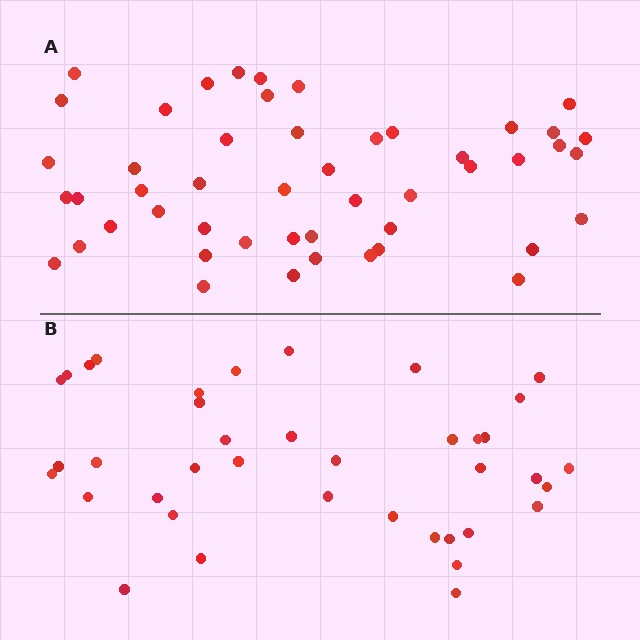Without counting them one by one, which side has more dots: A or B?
Region A (the top region) has more dots.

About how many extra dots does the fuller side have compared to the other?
Region A has roughly 10 or so more dots than region B.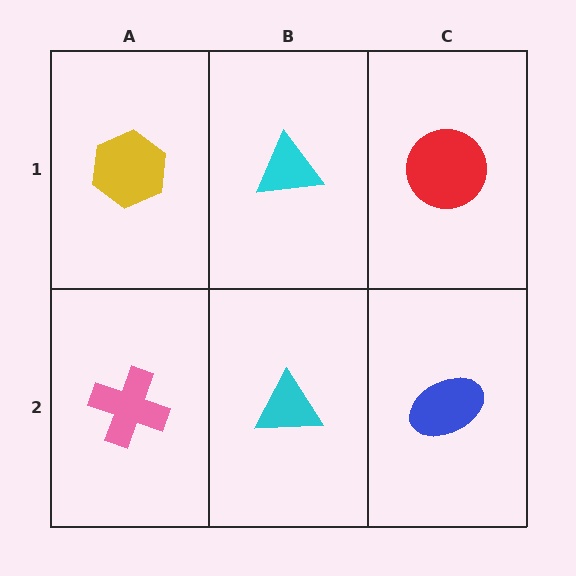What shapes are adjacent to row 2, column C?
A red circle (row 1, column C), a cyan triangle (row 2, column B).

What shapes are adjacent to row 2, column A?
A yellow hexagon (row 1, column A), a cyan triangle (row 2, column B).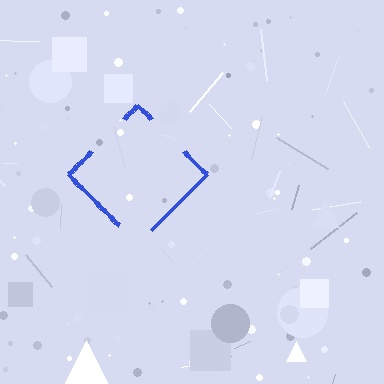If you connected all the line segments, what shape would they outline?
They would outline a diamond.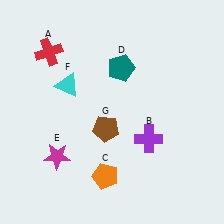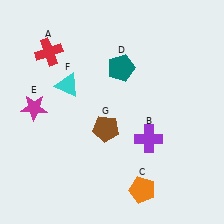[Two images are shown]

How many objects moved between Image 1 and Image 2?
2 objects moved between the two images.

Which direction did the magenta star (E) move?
The magenta star (E) moved up.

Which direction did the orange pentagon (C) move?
The orange pentagon (C) moved right.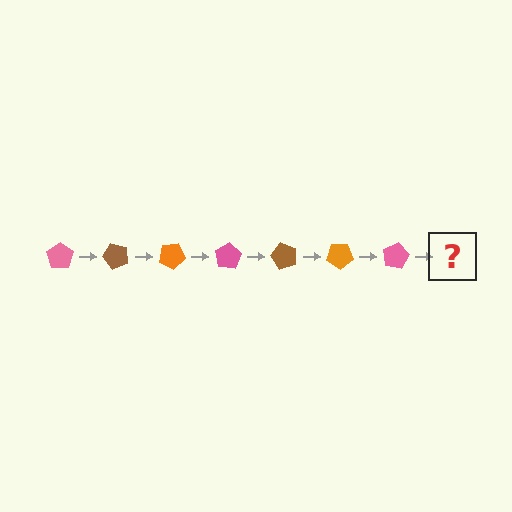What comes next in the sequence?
The next element should be a brown pentagon, rotated 350 degrees from the start.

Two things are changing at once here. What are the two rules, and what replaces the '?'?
The two rules are that it rotates 50 degrees each step and the color cycles through pink, brown, and orange. The '?' should be a brown pentagon, rotated 350 degrees from the start.